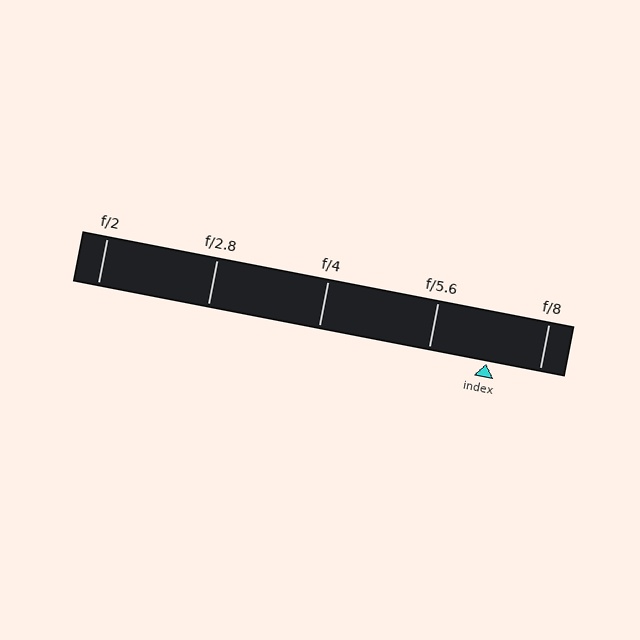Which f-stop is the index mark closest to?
The index mark is closest to f/8.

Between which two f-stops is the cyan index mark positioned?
The index mark is between f/5.6 and f/8.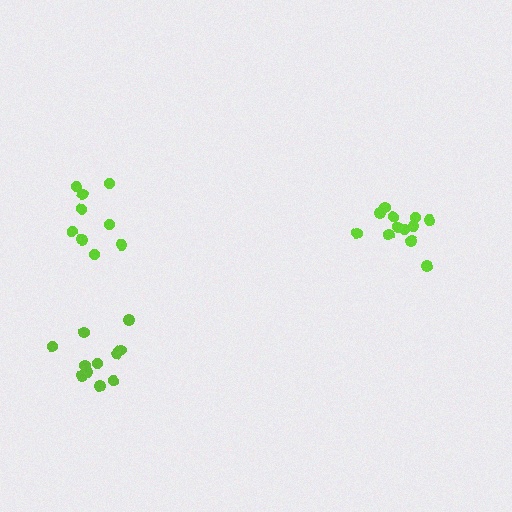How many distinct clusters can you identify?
There are 3 distinct clusters.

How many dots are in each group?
Group 1: 9 dots, Group 2: 12 dots, Group 3: 11 dots (32 total).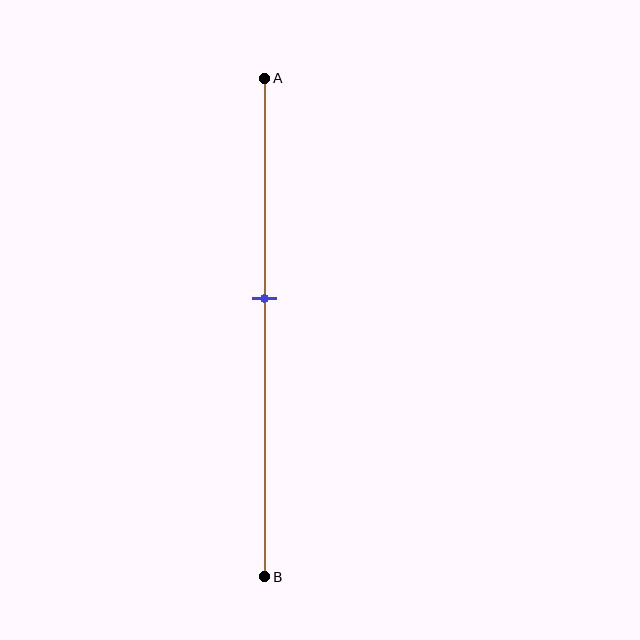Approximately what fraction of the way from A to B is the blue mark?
The blue mark is approximately 45% of the way from A to B.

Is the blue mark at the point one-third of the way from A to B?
No, the mark is at about 45% from A, not at the 33% one-third point.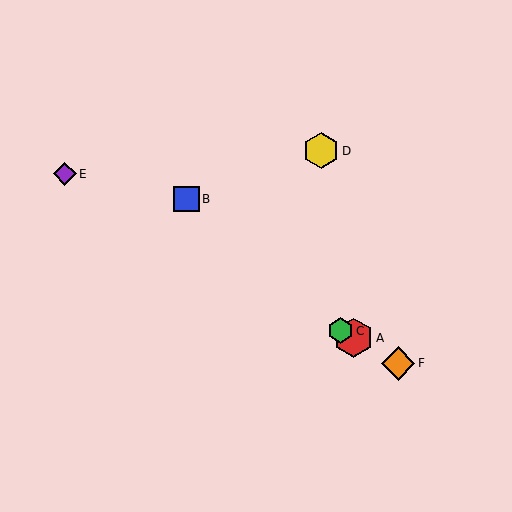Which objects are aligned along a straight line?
Objects A, C, E, F are aligned along a straight line.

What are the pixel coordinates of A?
Object A is at (353, 338).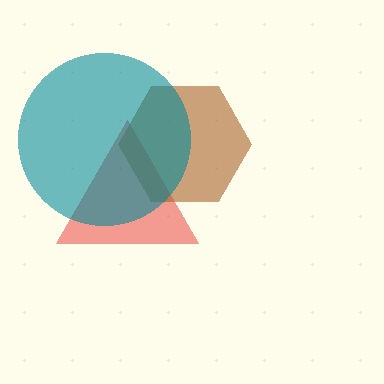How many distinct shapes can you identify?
There are 3 distinct shapes: a red triangle, a brown hexagon, a teal circle.